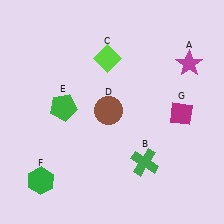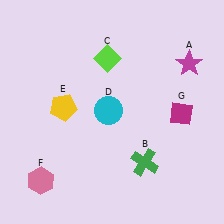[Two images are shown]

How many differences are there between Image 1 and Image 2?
There are 3 differences between the two images.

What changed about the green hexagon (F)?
In Image 1, F is green. In Image 2, it changed to pink.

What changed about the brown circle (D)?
In Image 1, D is brown. In Image 2, it changed to cyan.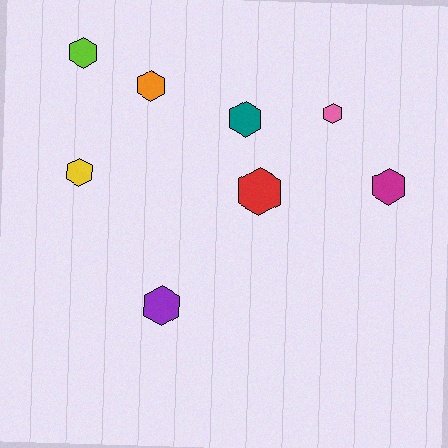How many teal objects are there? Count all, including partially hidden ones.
There is 1 teal object.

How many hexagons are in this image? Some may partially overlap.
There are 8 hexagons.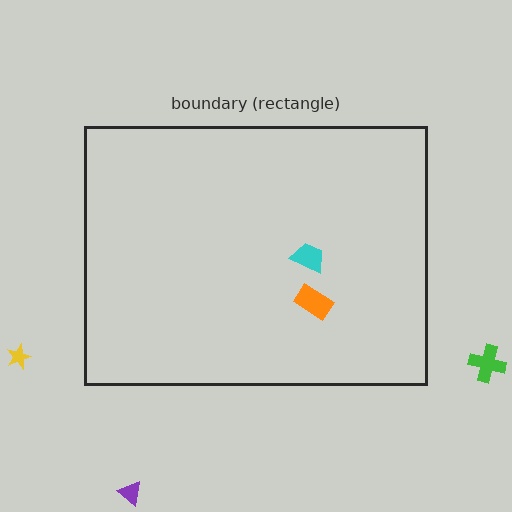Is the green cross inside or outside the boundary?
Outside.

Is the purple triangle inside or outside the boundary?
Outside.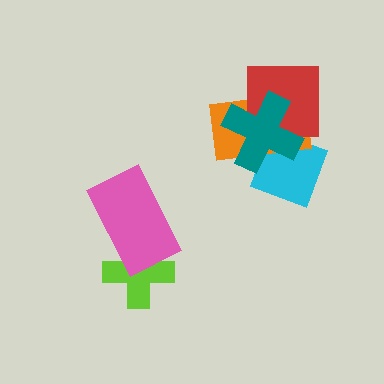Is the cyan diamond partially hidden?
Yes, it is partially covered by another shape.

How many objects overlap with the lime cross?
1 object overlaps with the lime cross.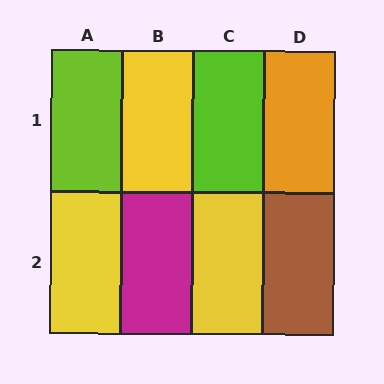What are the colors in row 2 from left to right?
Yellow, magenta, yellow, brown.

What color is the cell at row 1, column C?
Lime.